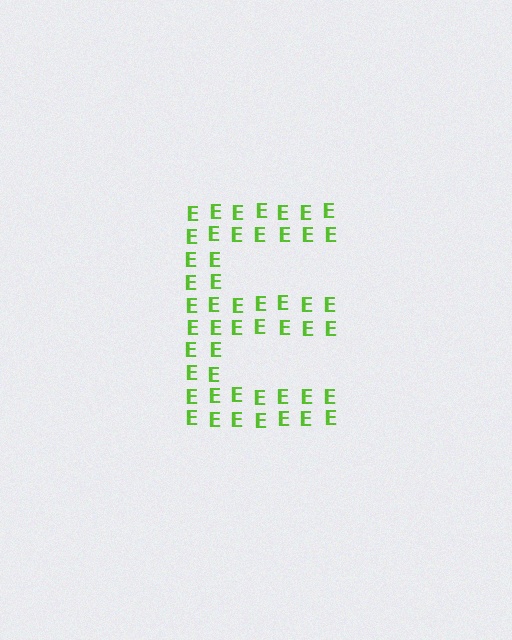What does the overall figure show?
The overall figure shows the letter E.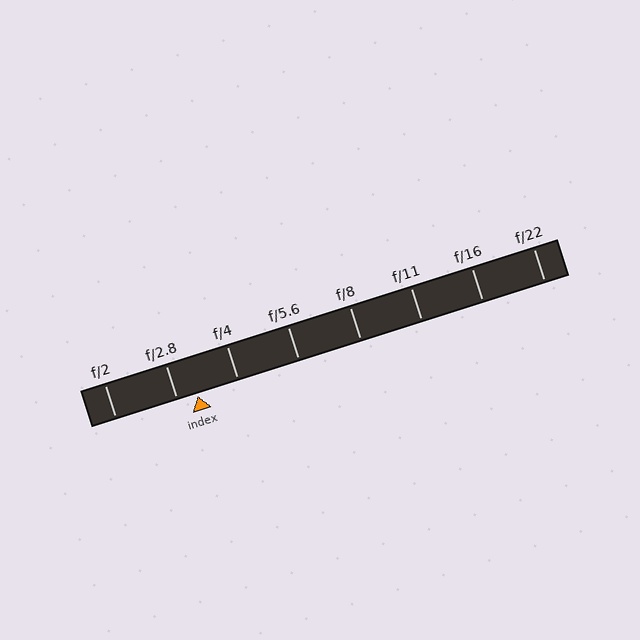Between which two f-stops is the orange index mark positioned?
The index mark is between f/2.8 and f/4.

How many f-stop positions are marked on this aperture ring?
There are 8 f-stop positions marked.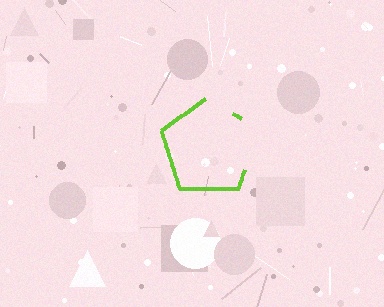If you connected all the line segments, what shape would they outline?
They would outline a pentagon.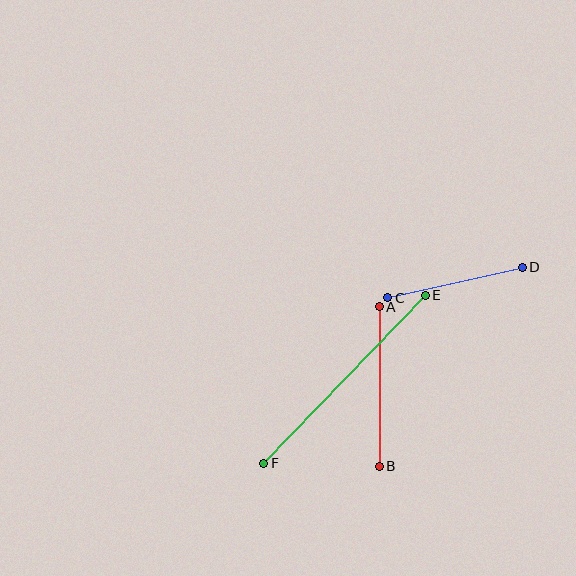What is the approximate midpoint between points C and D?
The midpoint is at approximately (455, 282) pixels.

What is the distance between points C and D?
The distance is approximately 138 pixels.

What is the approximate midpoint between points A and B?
The midpoint is at approximately (379, 387) pixels.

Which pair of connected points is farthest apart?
Points E and F are farthest apart.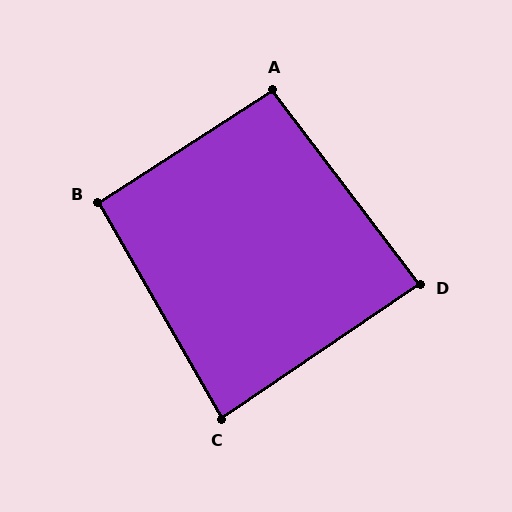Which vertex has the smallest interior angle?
C, at approximately 86 degrees.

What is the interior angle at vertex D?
Approximately 87 degrees (approximately right).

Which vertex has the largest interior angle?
A, at approximately 94 degrees.